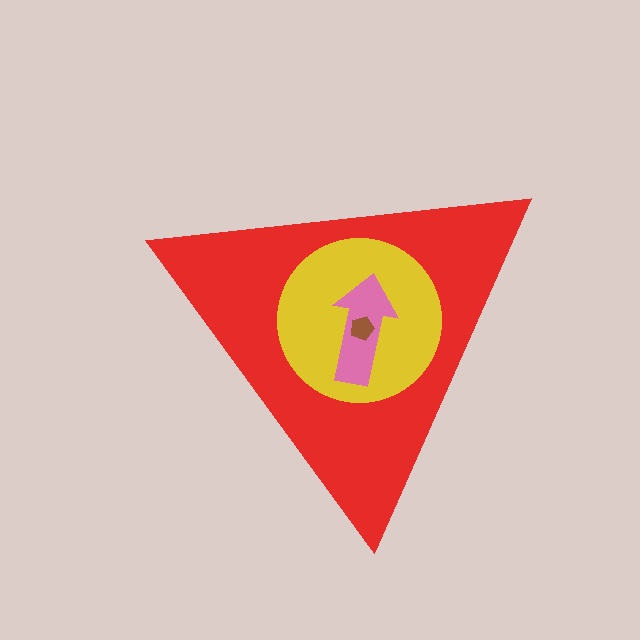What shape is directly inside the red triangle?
The yellow circle.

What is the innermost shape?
The brown pentagon.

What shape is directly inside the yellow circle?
The pink arrow.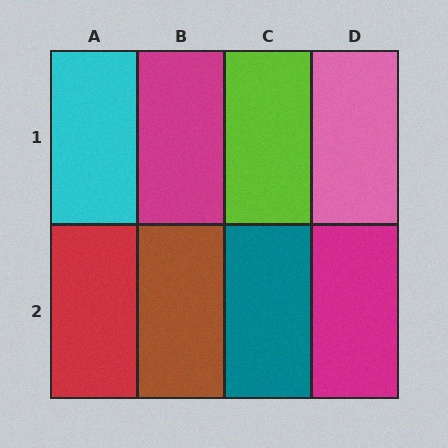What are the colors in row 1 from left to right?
Cyan, magenta, lime, pink.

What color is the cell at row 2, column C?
Teal.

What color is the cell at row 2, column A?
Red.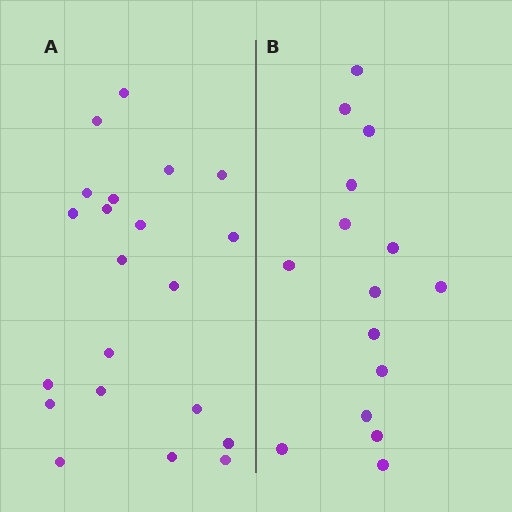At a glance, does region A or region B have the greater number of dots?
Region A (the left region) has more dots.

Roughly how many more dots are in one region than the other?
Region A has about 6 more dots than region B.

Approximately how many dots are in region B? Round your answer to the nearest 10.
About 20 dots. (The exact count is 15, which rounds to 20.)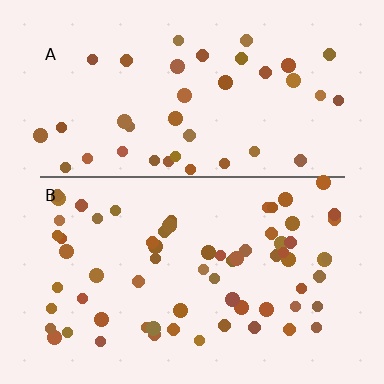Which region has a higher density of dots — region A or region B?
B (the bottom).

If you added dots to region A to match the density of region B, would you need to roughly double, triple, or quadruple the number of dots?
Approximately double.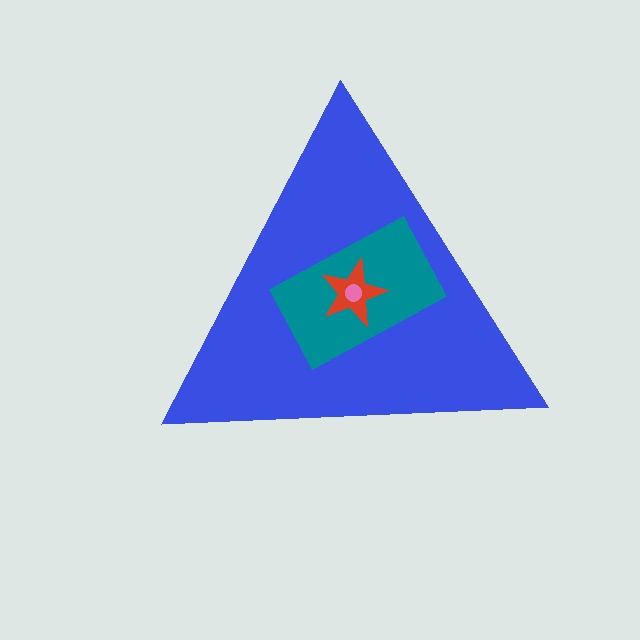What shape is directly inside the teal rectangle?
The red star.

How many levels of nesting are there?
4.